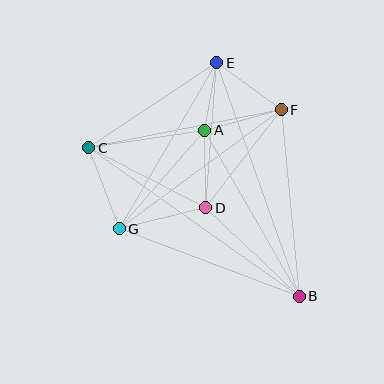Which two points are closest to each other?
Points A and E are closest to each other.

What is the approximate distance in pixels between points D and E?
The distance between D and E is approximately 146 pixels.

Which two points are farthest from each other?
Points B and C are farthest from each other.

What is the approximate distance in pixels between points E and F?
The distance between E and F is approximately 80 pixels.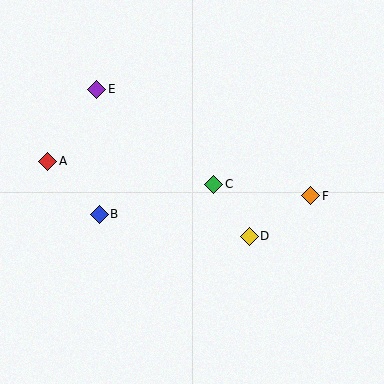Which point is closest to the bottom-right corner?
Point D is closest to the bottom-right corner.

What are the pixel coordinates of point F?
Point F is at (311, 196).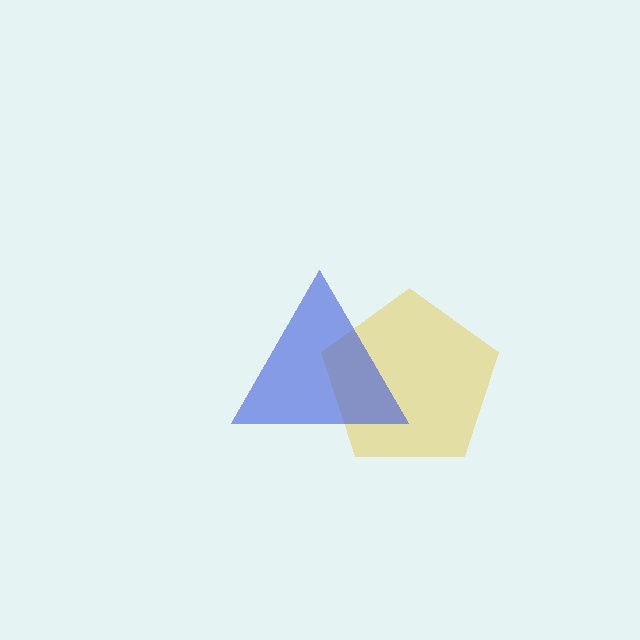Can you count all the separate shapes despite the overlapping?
Yes, there are 2 separate shapes.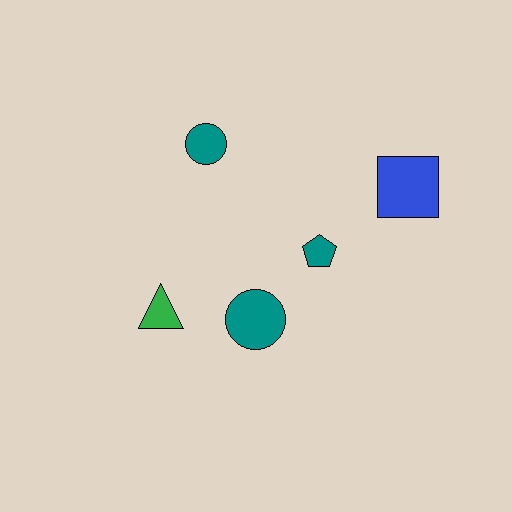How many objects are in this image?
There are 5 objects.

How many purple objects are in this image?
There are no purple objects.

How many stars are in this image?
There are no stars.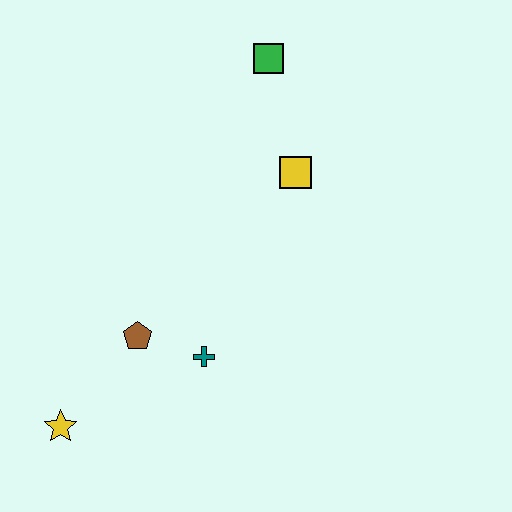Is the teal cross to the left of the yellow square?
Yes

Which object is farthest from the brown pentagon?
The green square is farthest from the brown pentagon.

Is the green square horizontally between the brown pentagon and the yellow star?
No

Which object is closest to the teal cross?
The brown pentagon is closest to the teal cross.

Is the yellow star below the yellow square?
Yes